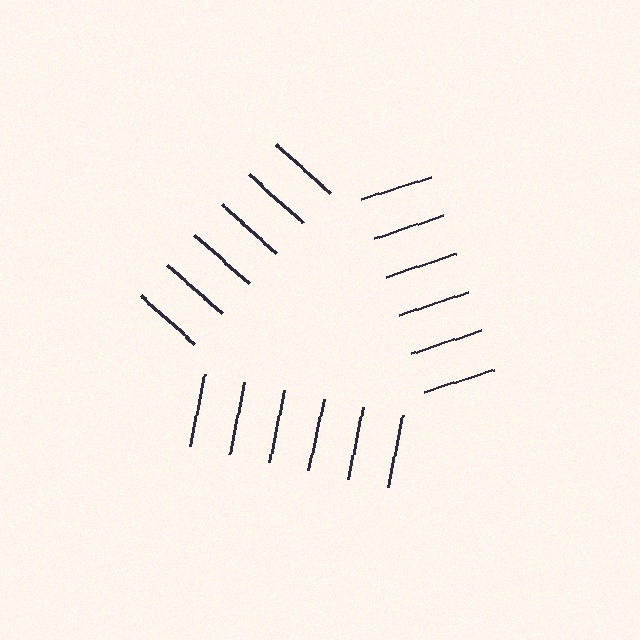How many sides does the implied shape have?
3 sides — the line-ends trace a triangle.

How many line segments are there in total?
18 — 6 along each of the 3 edges.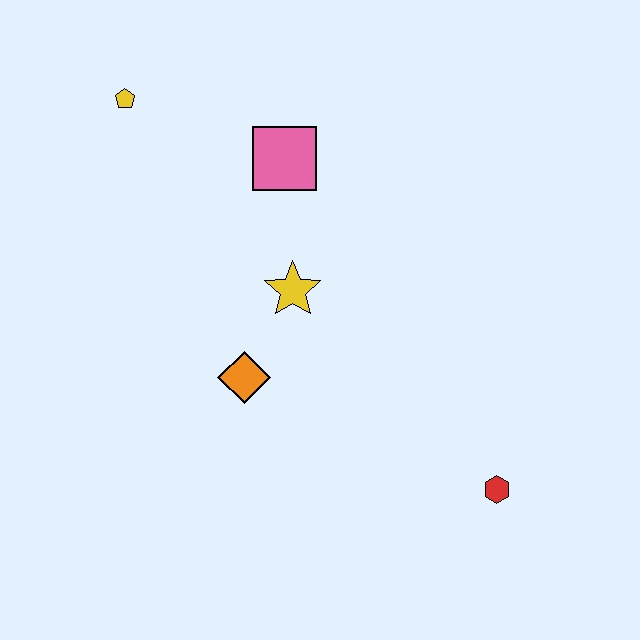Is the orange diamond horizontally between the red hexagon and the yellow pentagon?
Yes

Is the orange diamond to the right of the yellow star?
No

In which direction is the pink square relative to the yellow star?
The pink square is above the yellow star.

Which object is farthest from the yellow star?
The red hexagon is farthest from the yellow star.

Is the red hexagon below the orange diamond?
Yes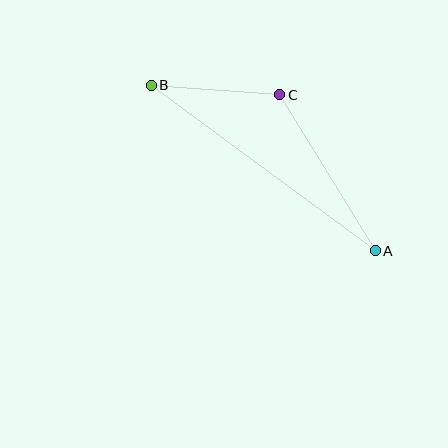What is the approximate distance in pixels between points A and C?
The distance between A and C is approximately 183 pixels.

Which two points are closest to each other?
Points B and C are closest to each other.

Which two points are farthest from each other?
Points A and B are farthest from each other.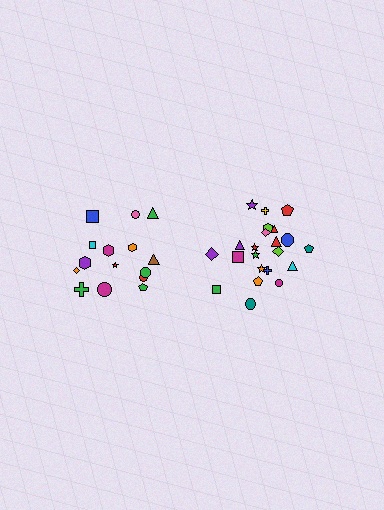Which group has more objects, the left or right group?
The right group.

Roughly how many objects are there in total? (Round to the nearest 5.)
Roughly 35 objects in total.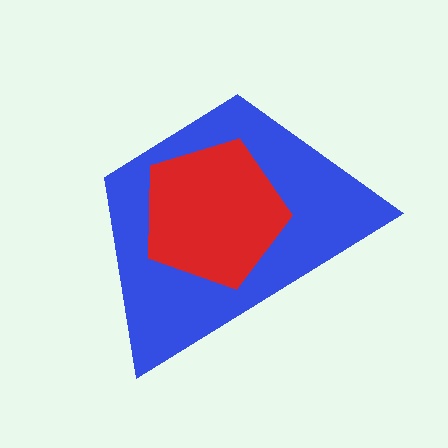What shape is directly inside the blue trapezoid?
The red pentagon.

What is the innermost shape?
The red pentagon.